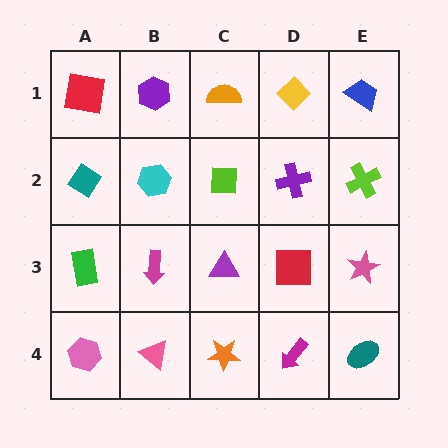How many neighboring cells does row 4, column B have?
3.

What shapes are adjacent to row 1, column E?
A lime cross (row 2, column E), a yellow diamond (row 1, column D).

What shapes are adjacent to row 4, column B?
A magenta arrow (row 3, column B), a pink hexagon (row 4, column A), an orange star (row 4, column C).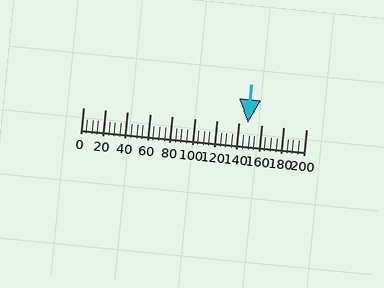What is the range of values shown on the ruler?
The ruler shows values from 0 to 200.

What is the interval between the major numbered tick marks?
The major tick marks are spaced 20 units apart.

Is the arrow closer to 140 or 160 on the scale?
The arrow is closer to 140.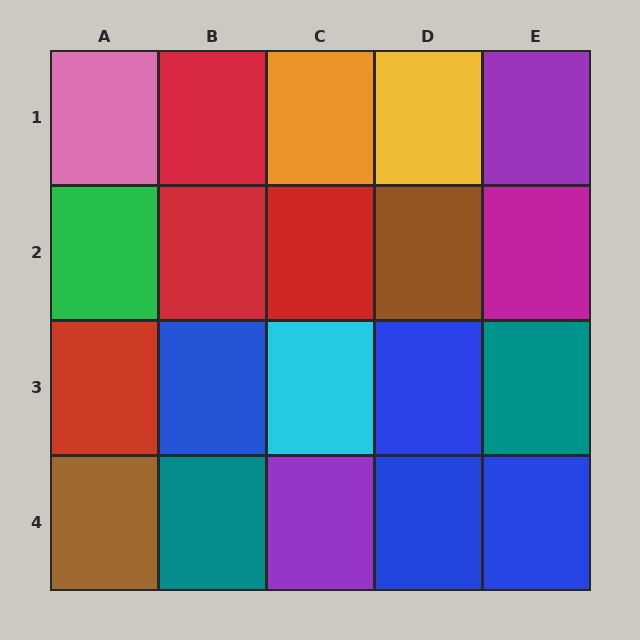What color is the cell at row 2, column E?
Magenta.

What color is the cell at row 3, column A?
Red.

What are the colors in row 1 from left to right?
Pink, red, orange, yellow, purple.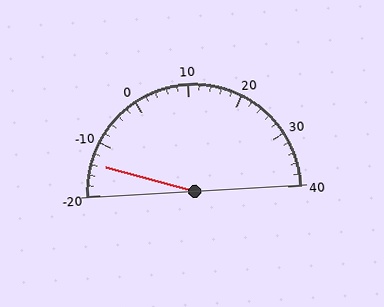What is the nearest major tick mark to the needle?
The nearest major tick mark is -10.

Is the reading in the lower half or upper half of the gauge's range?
The reading is in the lower half of the range (-20 to 40).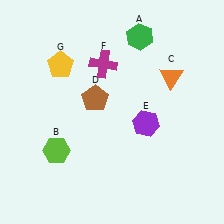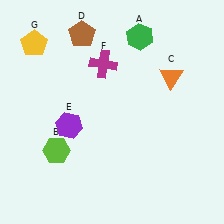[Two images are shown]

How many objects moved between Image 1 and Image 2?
3 objects moved between the two images.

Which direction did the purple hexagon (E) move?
The purple hexagon (E) moved left.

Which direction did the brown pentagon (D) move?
The brown pentagon (D) moved up.